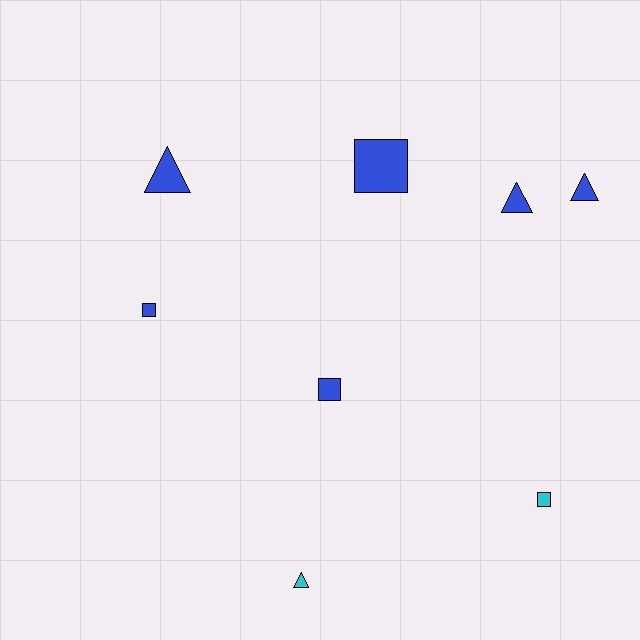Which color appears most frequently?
Blue, with 6 objects.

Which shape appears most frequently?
Triangle, with 4 objects.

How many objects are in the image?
There are 8 objects.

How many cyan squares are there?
There is 1 cyan square.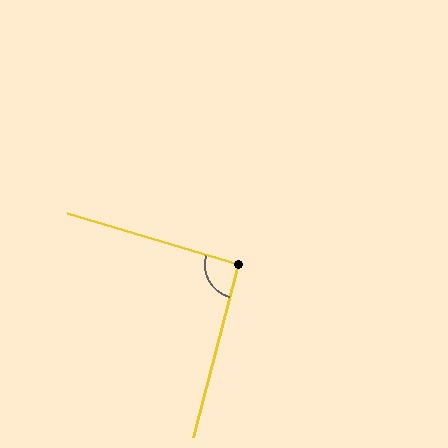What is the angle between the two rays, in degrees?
Approximately 92 degrees.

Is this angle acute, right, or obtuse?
It is approximately a right angle.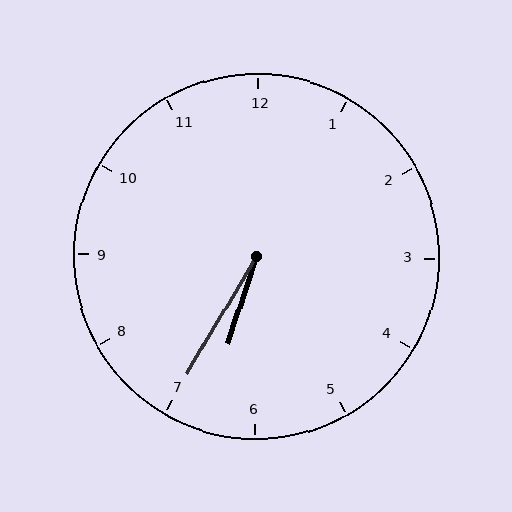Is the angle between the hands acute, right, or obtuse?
It is acute.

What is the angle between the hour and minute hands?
Approximately 12 degrees.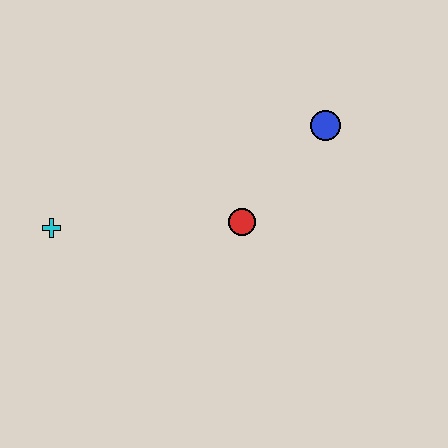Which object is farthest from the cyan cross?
The blue circle is farthest from the cyan cross.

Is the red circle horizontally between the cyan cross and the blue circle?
Yes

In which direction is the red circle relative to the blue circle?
The red circle is below the blue circle.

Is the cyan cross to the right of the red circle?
No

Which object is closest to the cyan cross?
The red circle is closest to the cyan cross.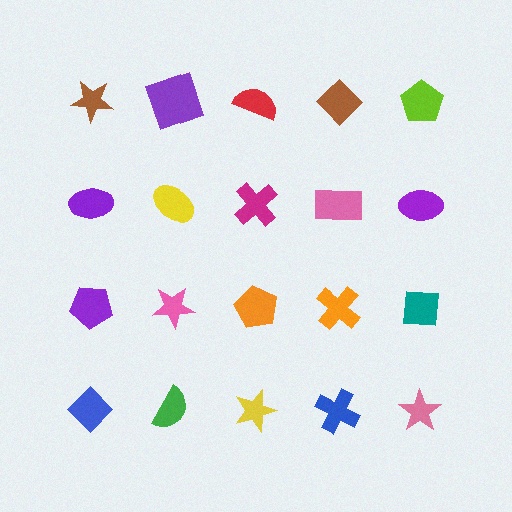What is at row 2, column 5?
A purple ellipse.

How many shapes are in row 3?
5 shapes.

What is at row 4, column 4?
A blue cross.